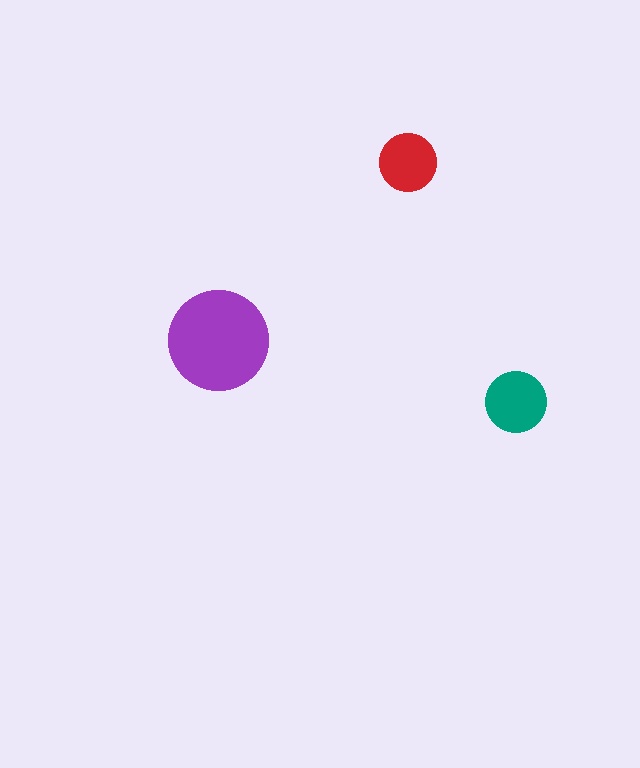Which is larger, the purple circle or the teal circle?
The purple one.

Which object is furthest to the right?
The teal circle is rightmost.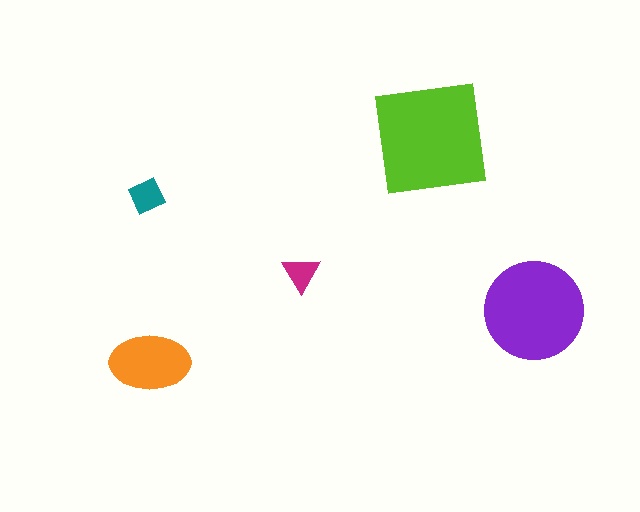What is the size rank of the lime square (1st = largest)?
1st.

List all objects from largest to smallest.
The lime square, the purple circle, the orange ellipse, the teal diamond, the magenta triangle.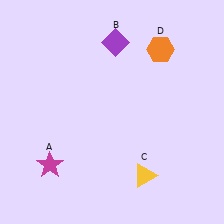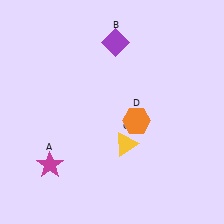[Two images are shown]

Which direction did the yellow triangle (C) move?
The yellow triangle (C) moved up.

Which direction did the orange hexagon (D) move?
The orange hexagon (D) moved down.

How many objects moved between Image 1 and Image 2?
2 objects moved between the two images.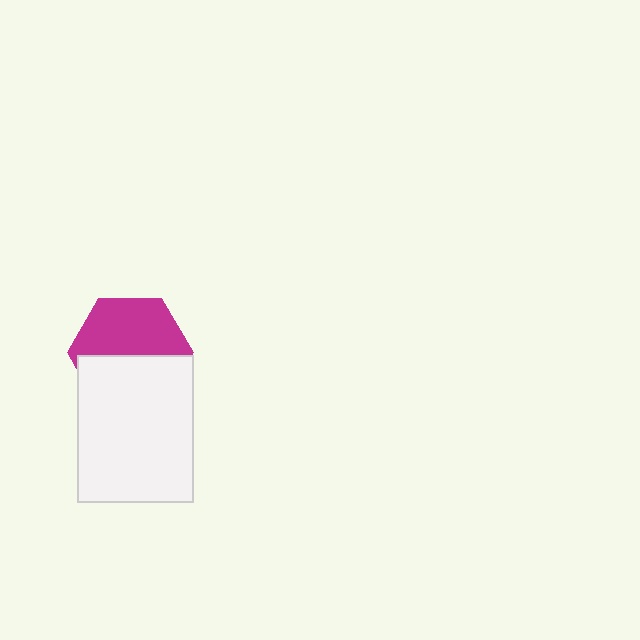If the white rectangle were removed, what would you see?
You would see the complete magenta hexagon.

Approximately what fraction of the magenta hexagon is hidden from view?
Roughly 46% of the magenta hexagon is hidden behind the white rectangle.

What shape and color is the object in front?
The object in front is a white rectangle.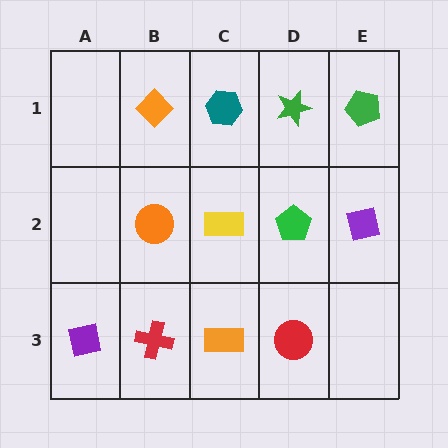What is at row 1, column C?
A teal hexagon.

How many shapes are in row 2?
4 shapes.